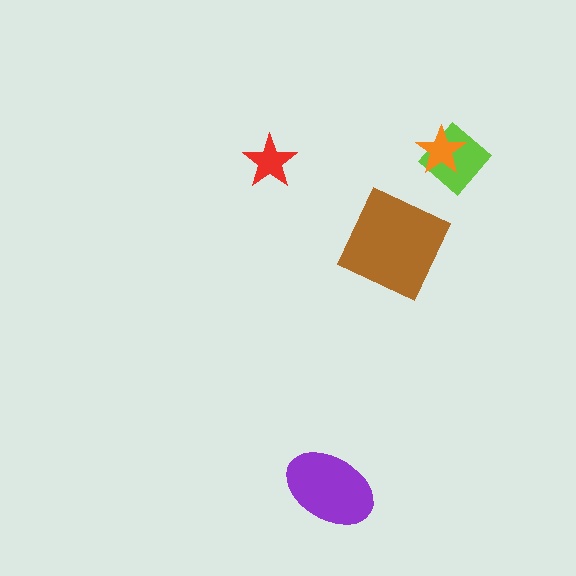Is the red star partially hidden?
No, no other shape covers it.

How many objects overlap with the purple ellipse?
0 objects overlap with the purple ellipse.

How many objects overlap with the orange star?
1 object overlaps with the orange star.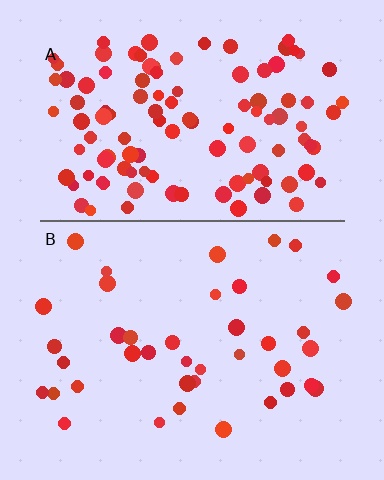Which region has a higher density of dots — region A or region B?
A (the top).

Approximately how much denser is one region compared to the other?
Approximately 2.9× — region A over region B.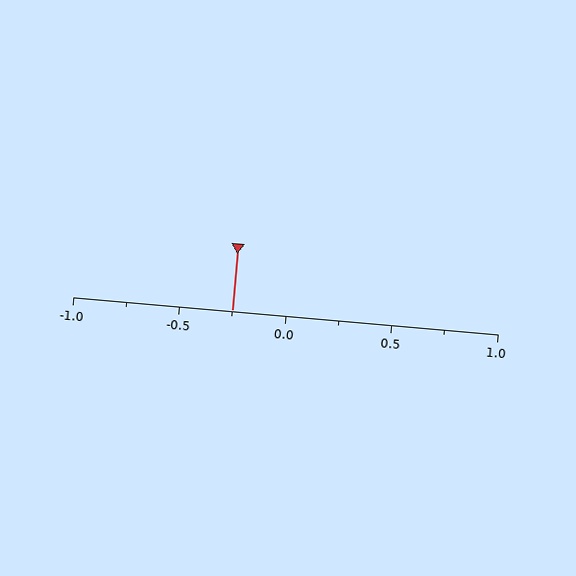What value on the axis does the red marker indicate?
The marker indicates approximately -0.25.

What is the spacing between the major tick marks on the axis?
The major ticks are spaced 0.5 apart.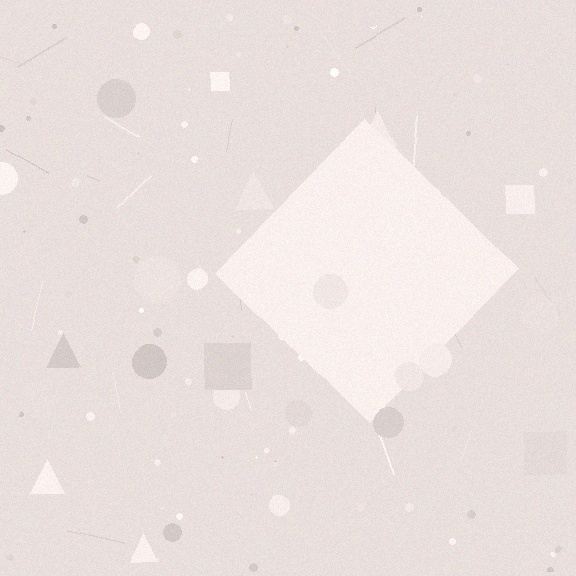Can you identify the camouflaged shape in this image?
The camouflaged shape is a diamond.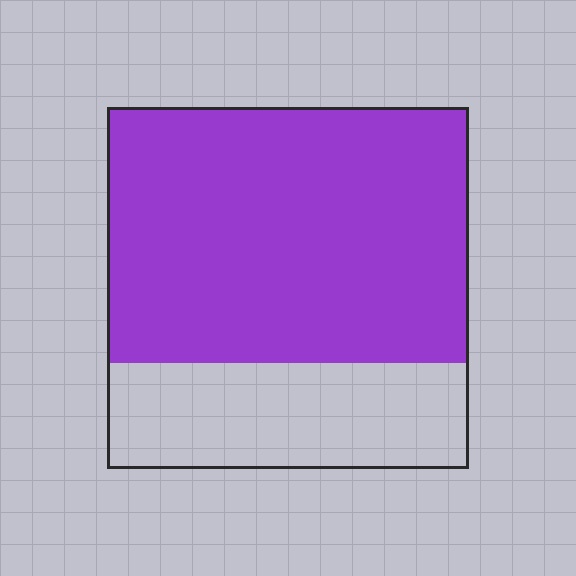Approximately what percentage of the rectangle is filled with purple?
Approximately 70%.